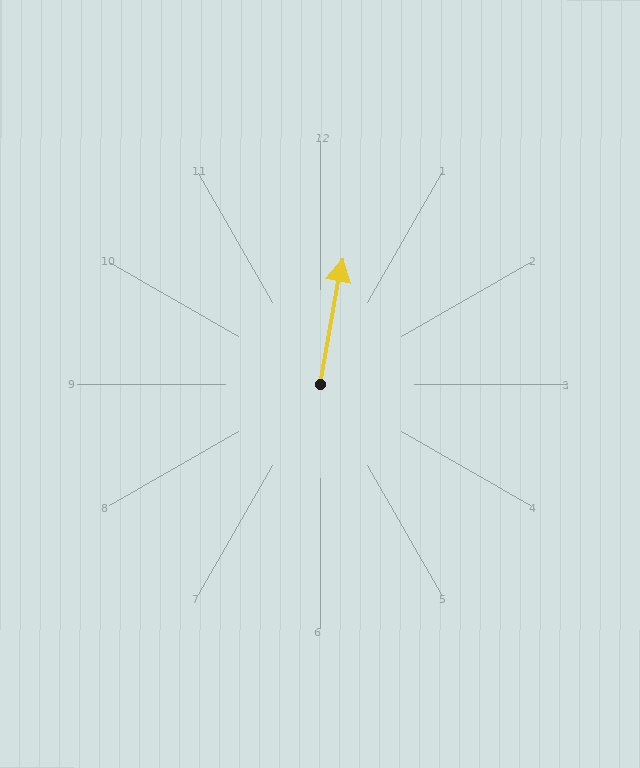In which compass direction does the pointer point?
North.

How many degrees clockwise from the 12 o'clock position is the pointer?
Approximately 10 degrees.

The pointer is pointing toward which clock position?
Roughly 12 o'clock.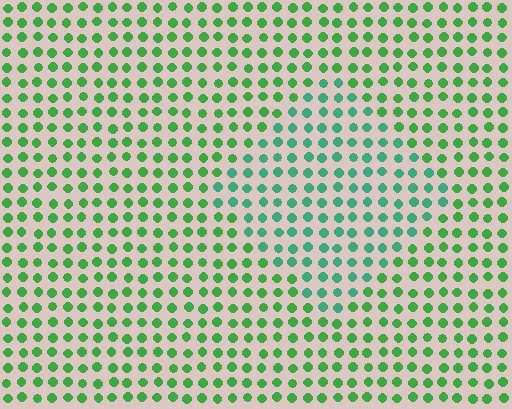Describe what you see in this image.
The image is filled with small green elements in a uniform arrangement. A diamond-shaped region is visible where the elements are tinted to a slightly different hue, forming a subtle color boundary.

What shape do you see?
I see a diamond.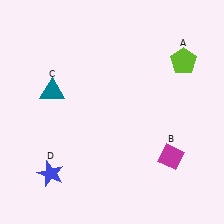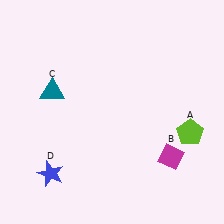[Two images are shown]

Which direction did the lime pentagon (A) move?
The lime pentagon (A) moved down.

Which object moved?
The lime pentagon (A) moved down.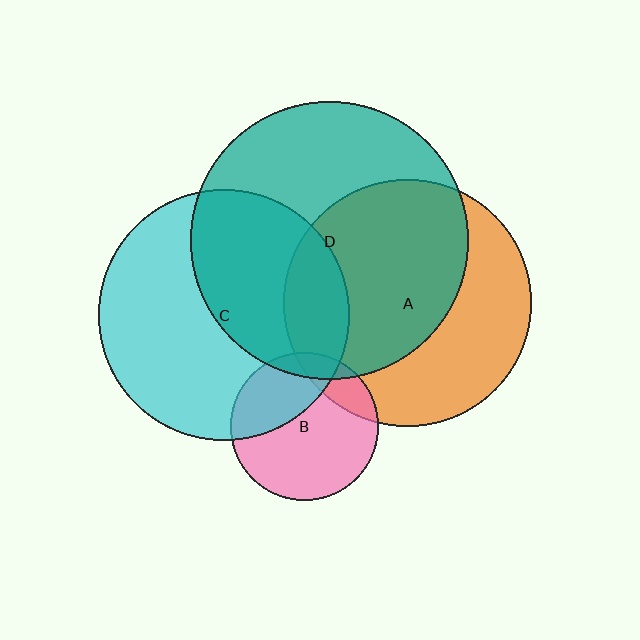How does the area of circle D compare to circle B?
Approximately 3.5 times.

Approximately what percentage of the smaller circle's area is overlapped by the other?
Approximately 45%.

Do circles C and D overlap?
Yes.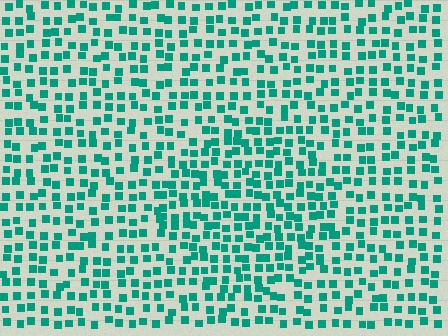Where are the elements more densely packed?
The elements are more densely packed inside the circle boundary.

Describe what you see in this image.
The image contains small teal elements arranged at two different densities. A circle-shaped region is visible where the elements are more densely packed than the surrounding area.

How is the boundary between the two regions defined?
The boundary is defined by a change in element density (approximately 1.4x ratio). All elements are the same color, size, and shape.